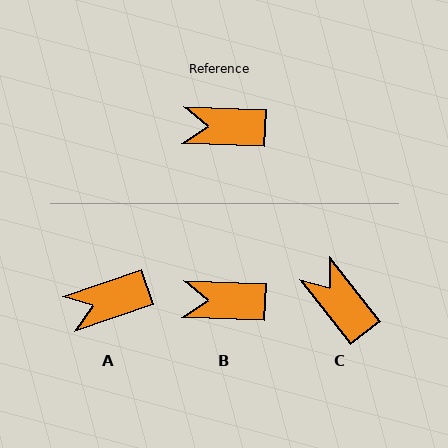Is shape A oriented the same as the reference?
No, it is off by about 21 degrees.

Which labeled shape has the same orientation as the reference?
B.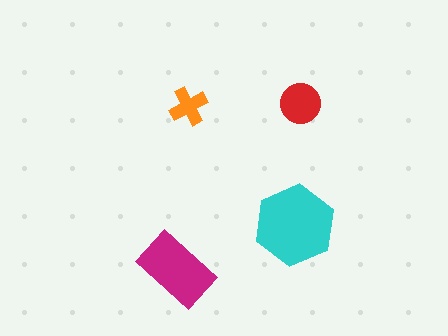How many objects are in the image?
There are 4 objects in the image.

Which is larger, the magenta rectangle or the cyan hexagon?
The cyan hexagon.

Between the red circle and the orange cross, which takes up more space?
The red circle.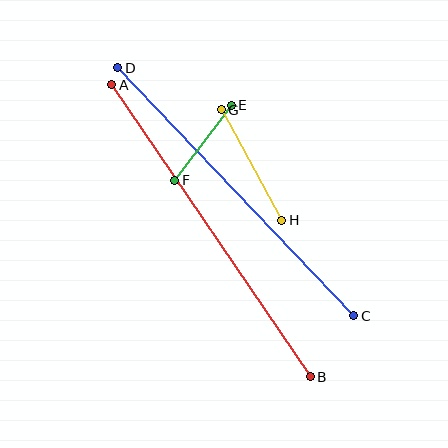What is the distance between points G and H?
The distance is approximately 126 pixels.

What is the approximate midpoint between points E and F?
The midpoint is at approximately (203, 143) pixels.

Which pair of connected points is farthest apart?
Points A and B are farthest apart.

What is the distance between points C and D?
The distance is approximately 343 pixels.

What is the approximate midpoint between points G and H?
The midpoint is at approximately (252, 165) pixels.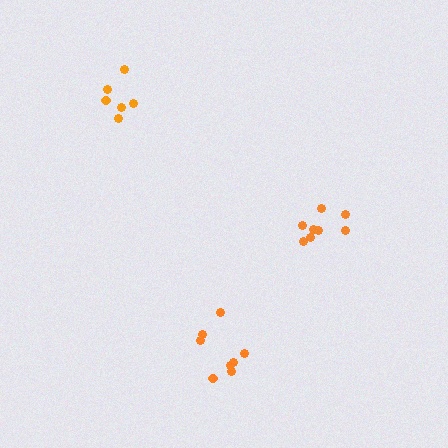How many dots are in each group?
Group 1: 8 dots, Group 2: 8 dots, Group 3: 6 dots (22 total).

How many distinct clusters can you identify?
There are 3 distinct clusters.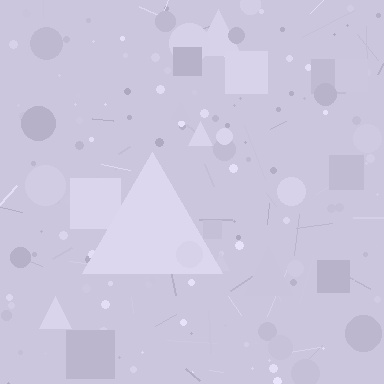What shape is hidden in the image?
A triangle is hidden in the image.